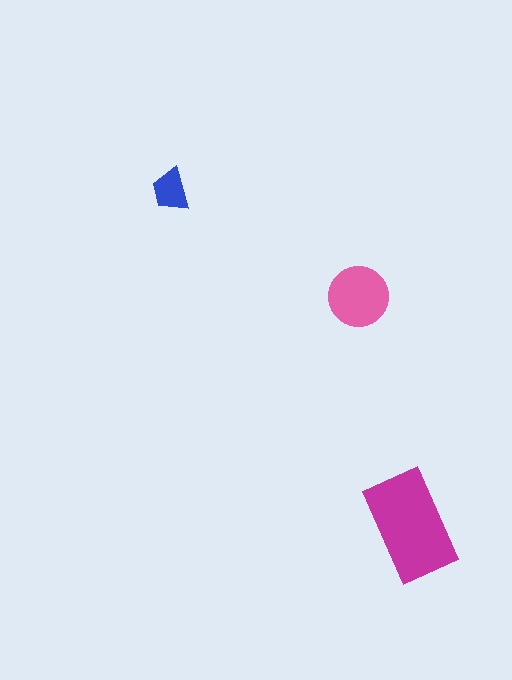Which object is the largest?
The magenta rectangle.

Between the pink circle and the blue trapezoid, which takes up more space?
The pink circle.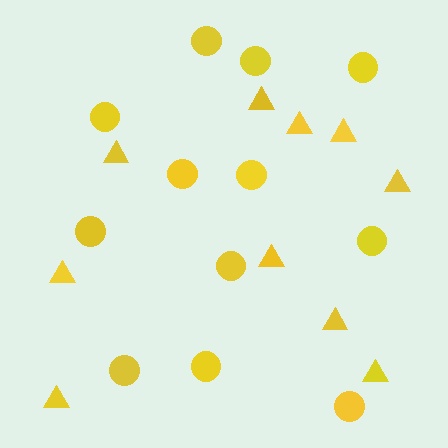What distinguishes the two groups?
There are 2 groups: one group of circles (12) and one group of triangles (10).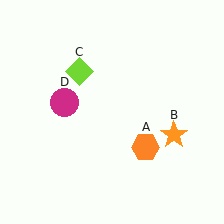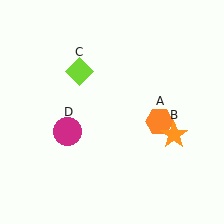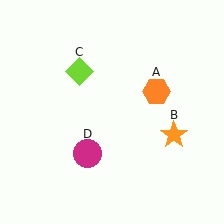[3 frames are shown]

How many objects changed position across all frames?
2 objects changed position: orange hexagon (object A), magenta circle (object D).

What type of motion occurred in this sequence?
The orange hexagon (object A), magenta circle (object D) rotated counterclockwise around the center of the scene.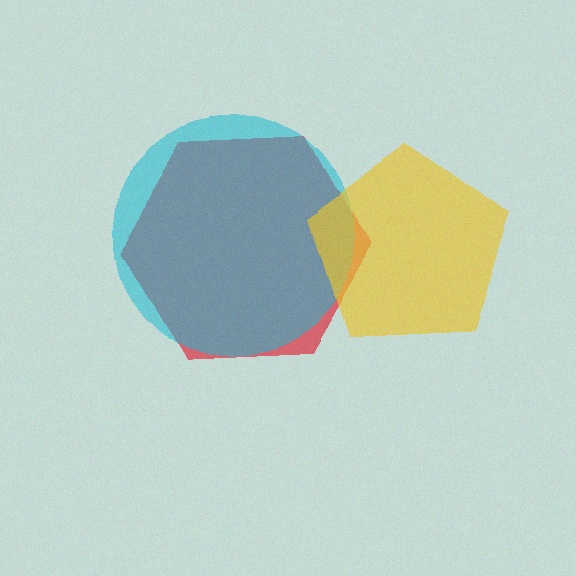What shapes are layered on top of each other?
The layered shapes are: a red hexagon, a cyan circle, a yellow pentagon.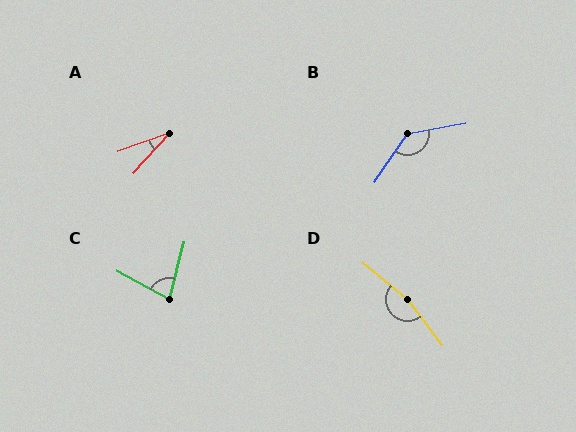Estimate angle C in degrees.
Approximately 76 degrees.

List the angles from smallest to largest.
A (28°), C (76°), B (134°), D (167°).